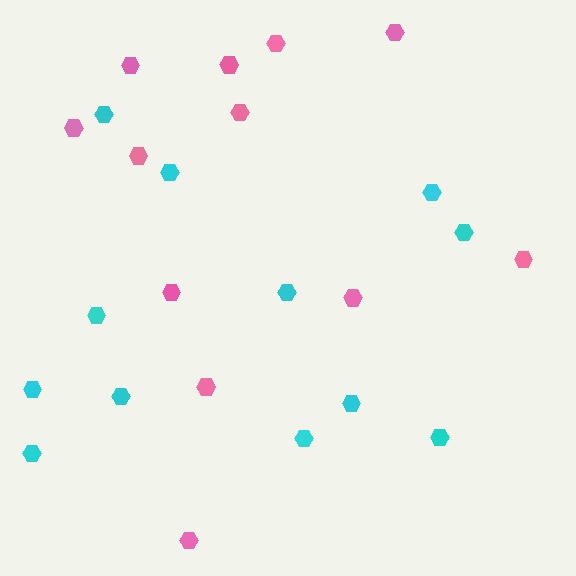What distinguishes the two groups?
There are 2 groups: one group of cyan hexagons (12) and one group of pink hexagons (12).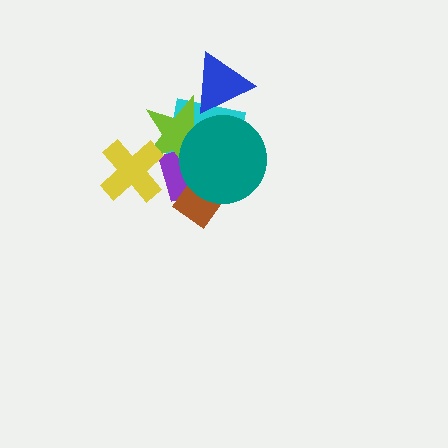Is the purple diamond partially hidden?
Yes, it is partially covered by another shape.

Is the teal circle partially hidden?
No, no other shape covers it.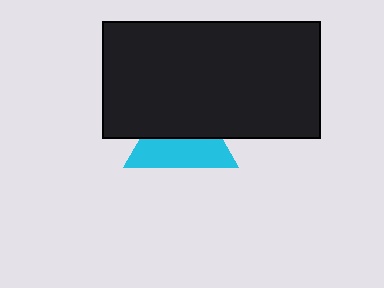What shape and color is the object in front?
The object in front is a black rectangle.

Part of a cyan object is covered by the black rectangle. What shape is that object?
It is a triangle.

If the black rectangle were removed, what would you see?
You would see the complete cyan triangle.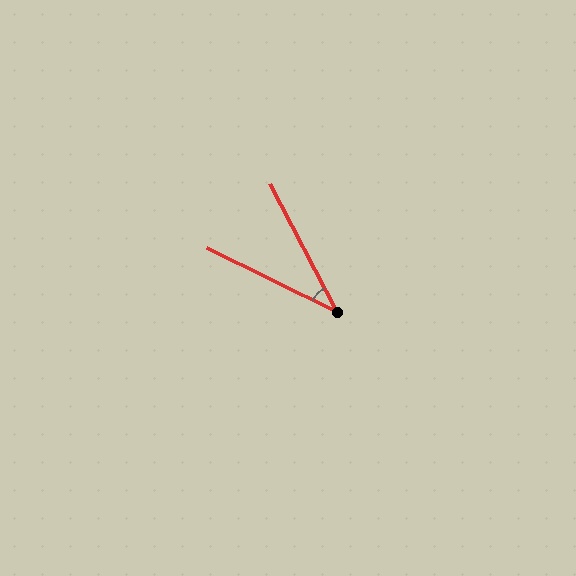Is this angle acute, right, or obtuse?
It is acute.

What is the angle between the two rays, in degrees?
Approximately 36 degrees.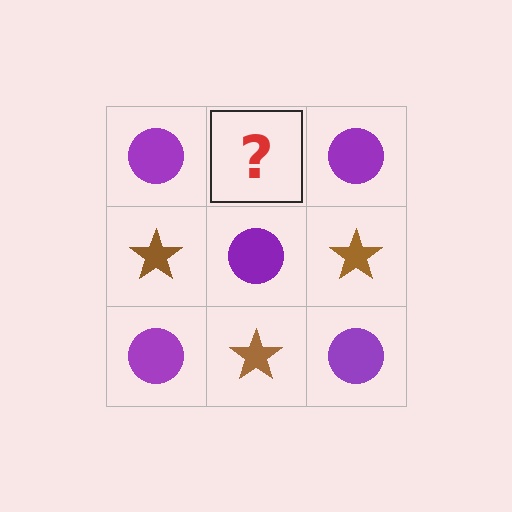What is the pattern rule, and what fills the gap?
The rule is that it alternates purple circle and brown star in a checkerboard pattern. The gap should be filled with a brown star.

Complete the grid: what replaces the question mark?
The question mark should be replaced with a brown star.